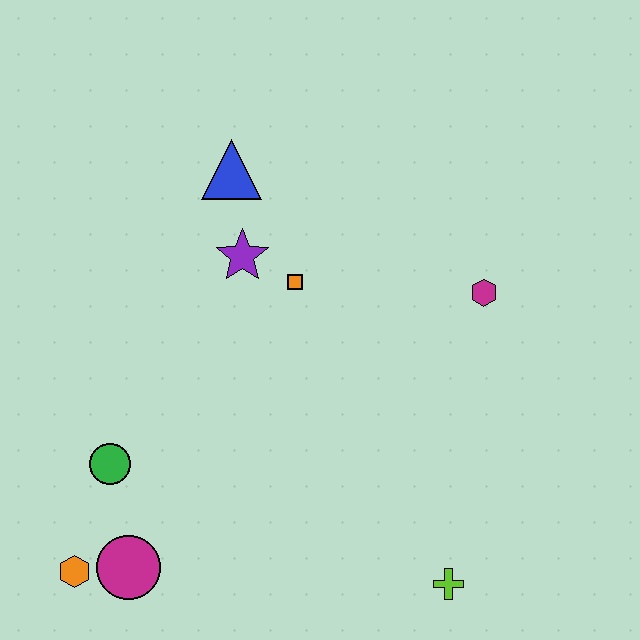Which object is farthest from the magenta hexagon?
The orange hexagon is farthest from the magenta hexagon.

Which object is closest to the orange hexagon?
The magenta circle is closest to the orange hexagon.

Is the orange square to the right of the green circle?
Yes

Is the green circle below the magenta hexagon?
Yes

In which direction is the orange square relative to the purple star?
The orange square is to the right of the purple star.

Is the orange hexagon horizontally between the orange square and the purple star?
No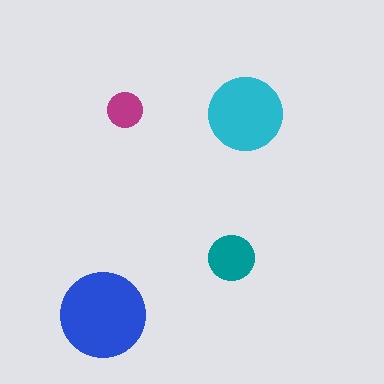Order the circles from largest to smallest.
the blue one, the cyan one, the teal one, the magenta one.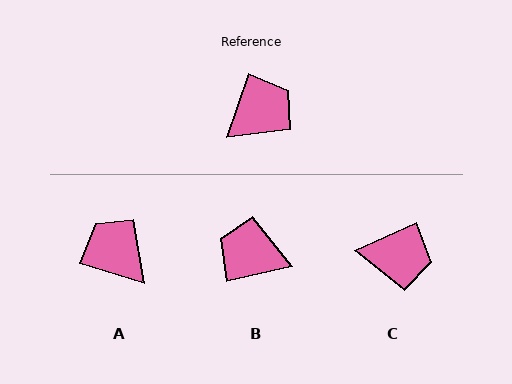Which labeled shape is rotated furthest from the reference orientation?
B, about 121 degrees away.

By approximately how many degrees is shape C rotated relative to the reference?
Approximately 47 degrees clockwise.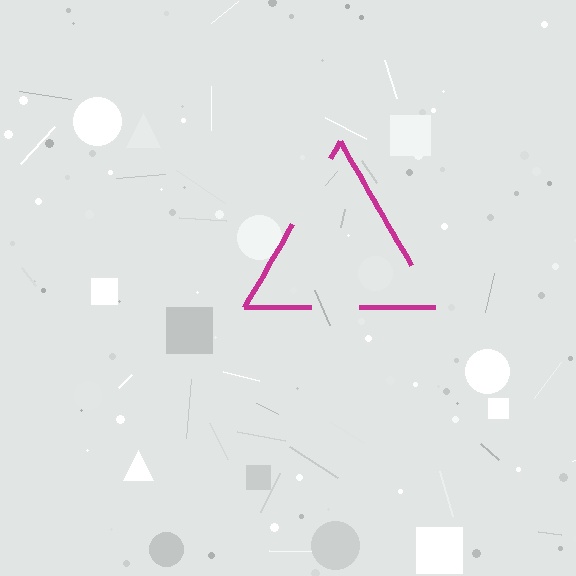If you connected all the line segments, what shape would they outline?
They would outline a triangle.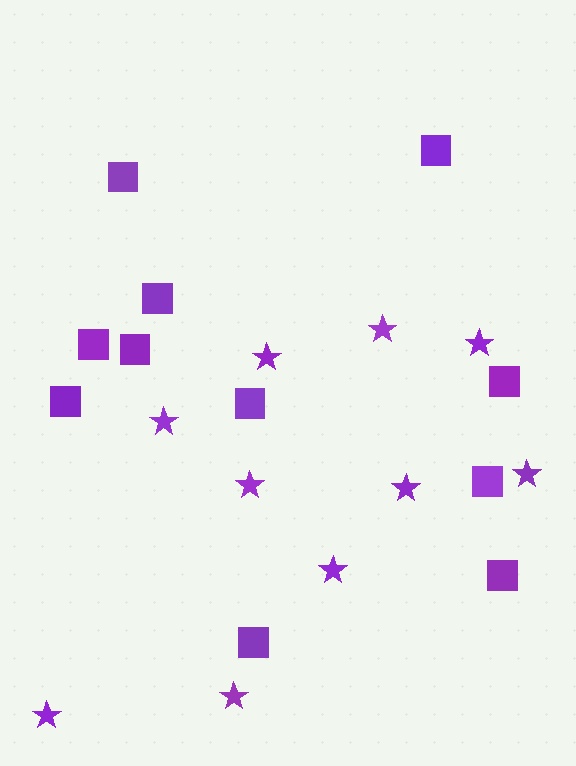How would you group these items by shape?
There are 2 groups: one group of stars (10) and one group of squares (11).